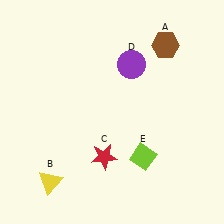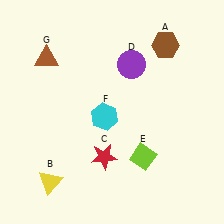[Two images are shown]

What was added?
A cyan hexagon (F), a brown triangle (G) were added in Image 2.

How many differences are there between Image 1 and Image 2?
There are 2 differences between the two images.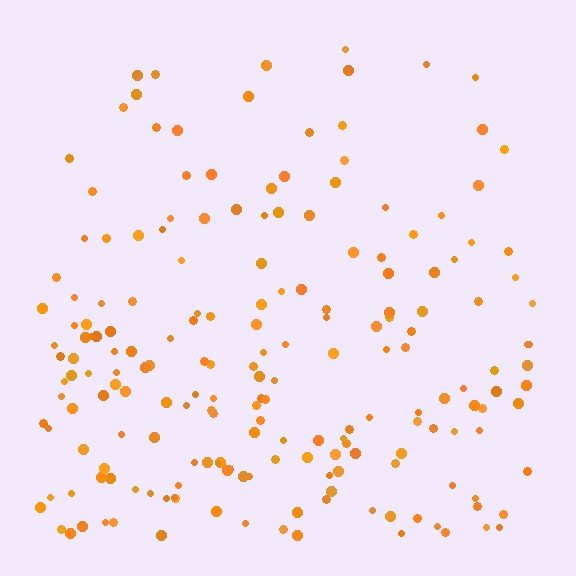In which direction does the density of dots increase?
From top to bottom, with the bottom side densest.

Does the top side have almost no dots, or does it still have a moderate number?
Still a moderate number, just noticeably fewer than the bottom.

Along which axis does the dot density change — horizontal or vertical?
Vertical.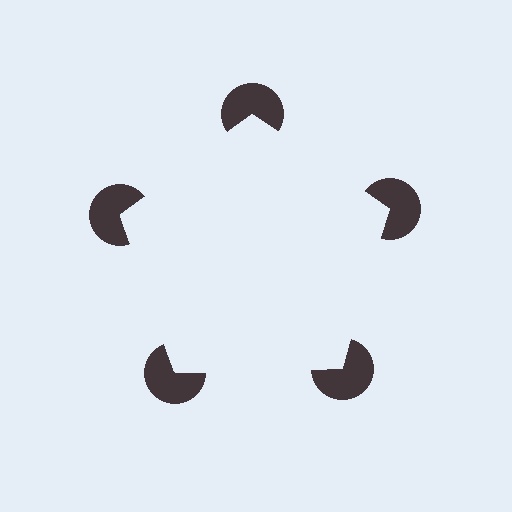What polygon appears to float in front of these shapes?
An illusory pentagon — its edges are inferred from the aligned wedge cuts in the pac-man discs, not physically drawn.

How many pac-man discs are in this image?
There are 5 — one at each vertex of the illusory pentagon.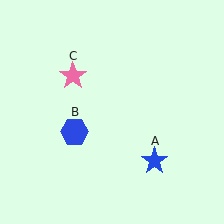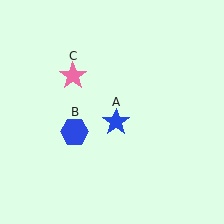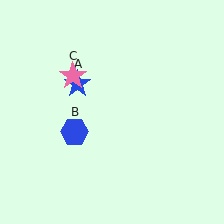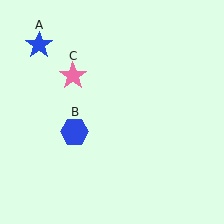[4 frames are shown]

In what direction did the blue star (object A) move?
The blue star (object A) moved up and to the left.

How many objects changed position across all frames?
1 object changed position: blue star (object A).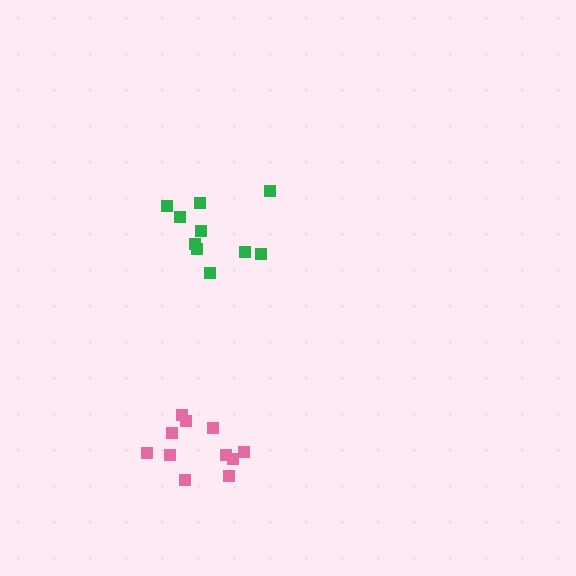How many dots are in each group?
Group 1: 10 dots, Group 2: 11 dots (21 total).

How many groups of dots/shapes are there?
There are 2 groups.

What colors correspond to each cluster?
The clusters are colored: green, pink.